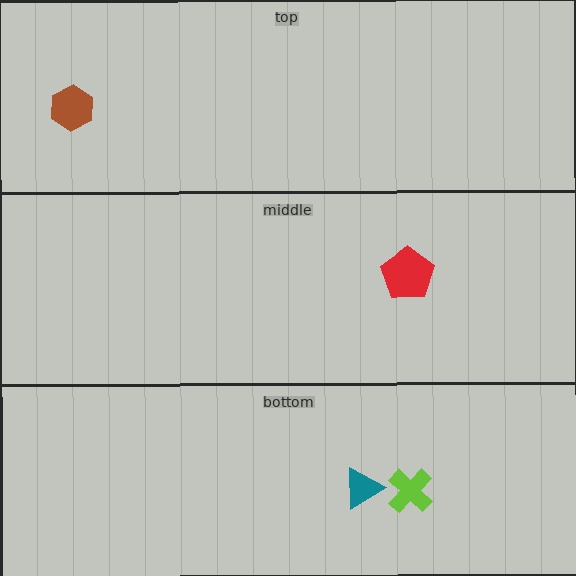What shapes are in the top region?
The brown hexagon.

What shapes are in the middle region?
The red pentagon.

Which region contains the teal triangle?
The bottom region.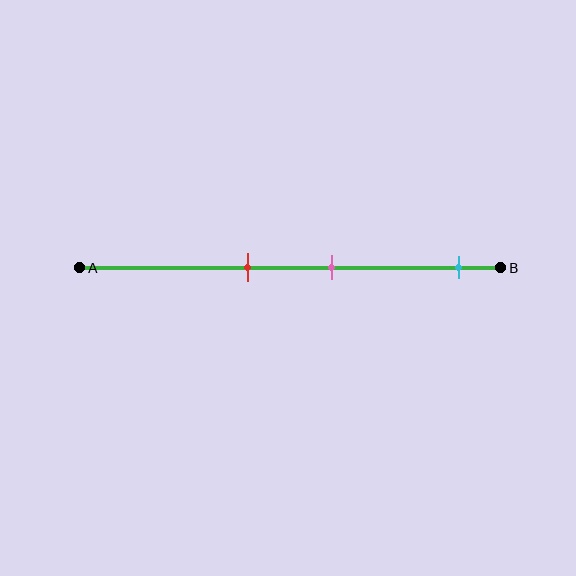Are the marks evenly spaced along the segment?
No, the marks are not evenly spaced.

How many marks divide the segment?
There are 3 marks dividing the segment.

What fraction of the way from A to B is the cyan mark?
The cyan mark is approximately 90% (0.9) of the way from A to B.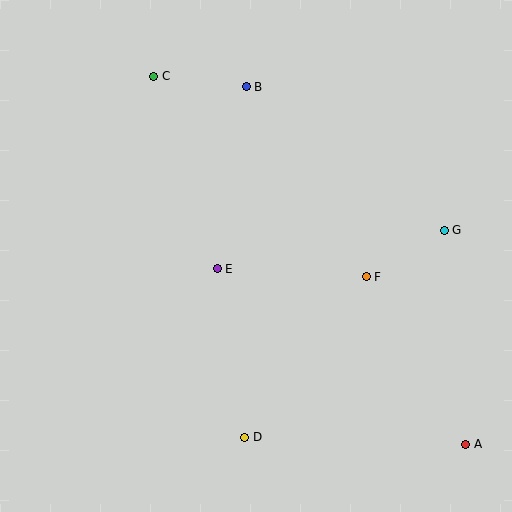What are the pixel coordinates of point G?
Point G is at (444, 230).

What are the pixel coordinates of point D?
Point D is at (245, 437).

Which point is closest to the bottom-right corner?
Point A is closest to the bottom-right corner.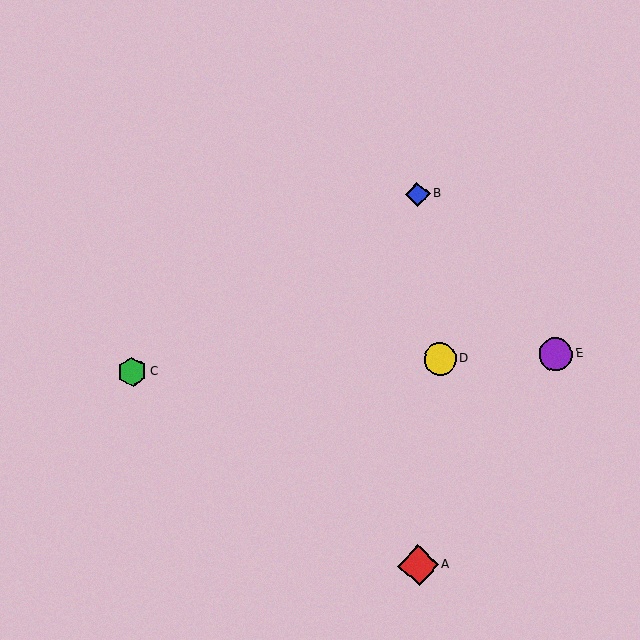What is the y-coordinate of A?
Object A is at y≈565.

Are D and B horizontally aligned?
No, D is at y≈359 and B is at y≈194.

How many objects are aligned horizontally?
3 objects (C, D, E) are aligned horizontally.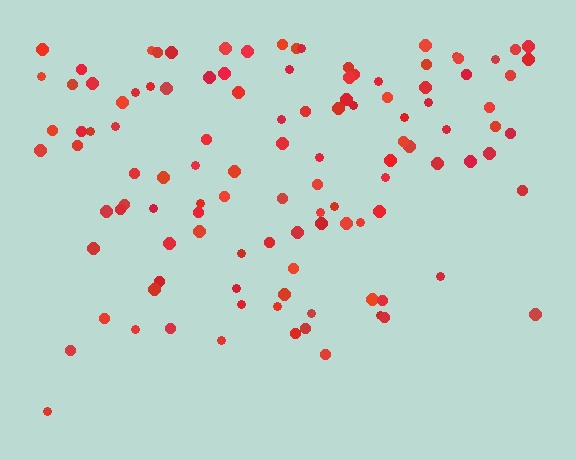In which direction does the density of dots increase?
From bottom to top, with the top side densest.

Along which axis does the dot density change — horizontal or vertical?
Vertical.